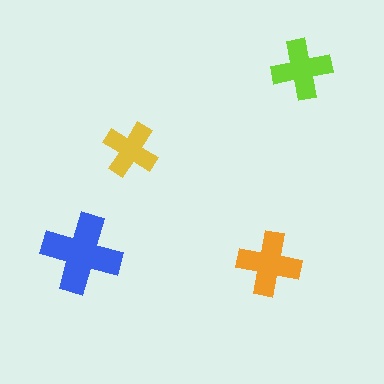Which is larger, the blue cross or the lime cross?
The blue one.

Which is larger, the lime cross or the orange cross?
The orange one.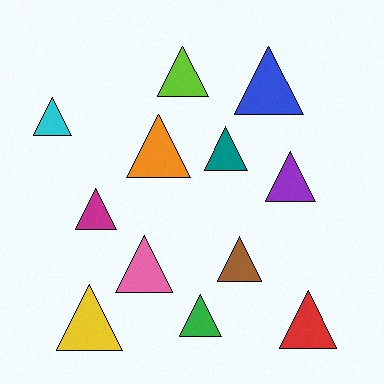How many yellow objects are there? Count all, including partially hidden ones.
There is 1 yellow object.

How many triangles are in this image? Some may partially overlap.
There are 12 triangles.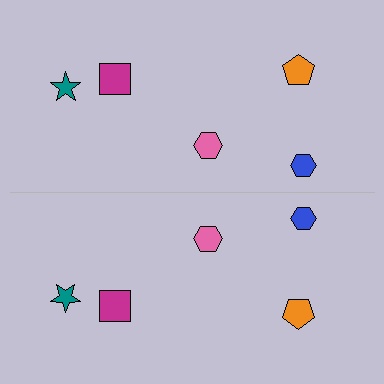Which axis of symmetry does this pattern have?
The pattern has a horizontal axis of symmetry running through the center of the image.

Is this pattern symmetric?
Yes, this pattern has bilateral (reflection) symmetry.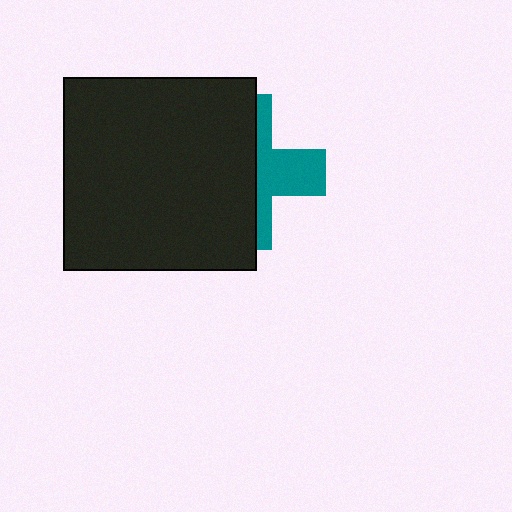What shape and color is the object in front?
The object in front is a black square.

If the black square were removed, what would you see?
You would see the complete teal cross.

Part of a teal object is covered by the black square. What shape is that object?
It is a cross.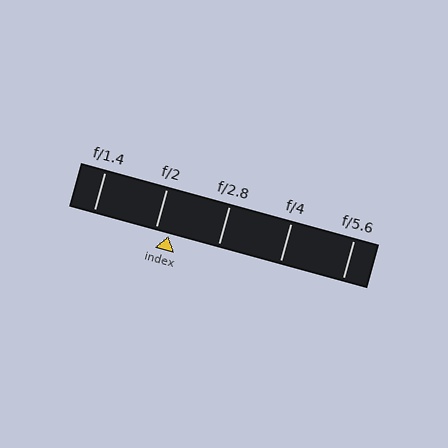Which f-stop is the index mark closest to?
The index mark is closest to f/2.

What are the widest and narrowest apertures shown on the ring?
The widest aperture shown is f/1.4 and the narrowest is f/5.6.